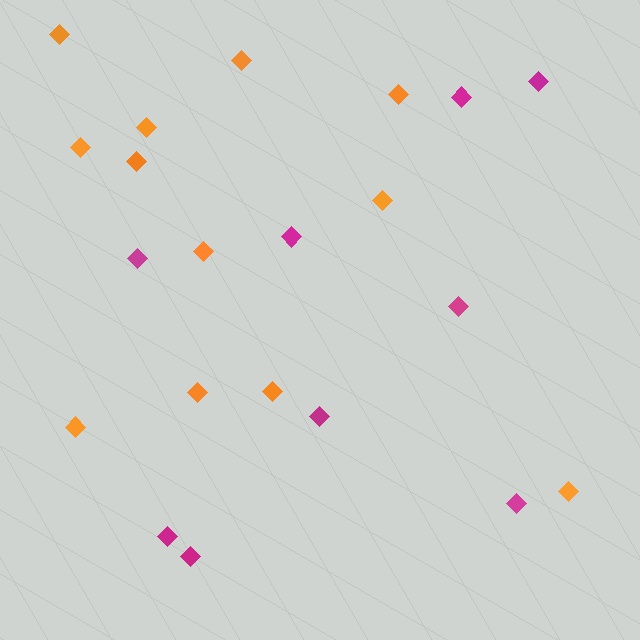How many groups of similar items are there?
There are 2 groups: one group of magenta diamonds (9) and one group of orange diamonds (12).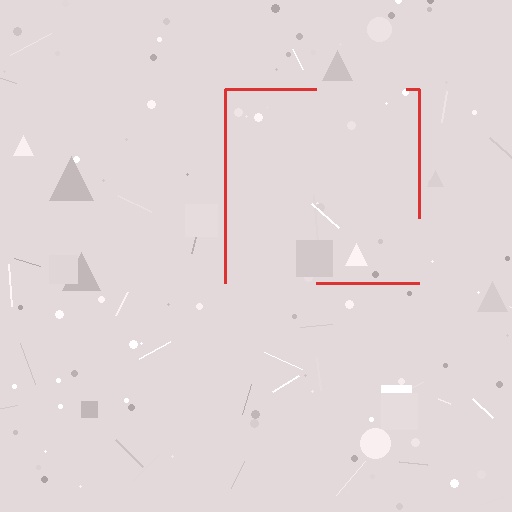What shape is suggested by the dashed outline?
The dashed outline suggests a square.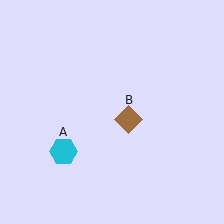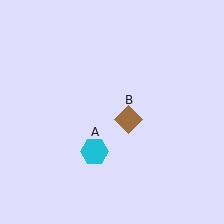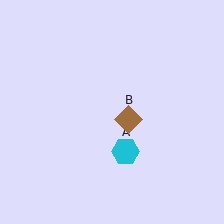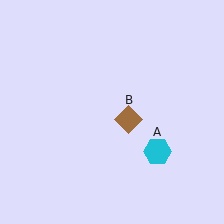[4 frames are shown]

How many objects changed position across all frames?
1 object changed position: cyan hexagon (object A).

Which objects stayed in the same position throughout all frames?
Brown diamond (object B) remained stationary.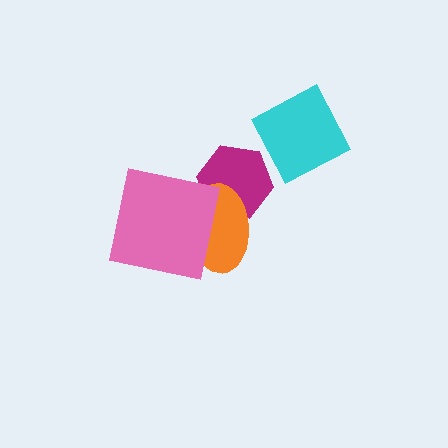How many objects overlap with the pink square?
1 object overlaps with the pink square.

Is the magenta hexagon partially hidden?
Yes, it is partially covered by another shape.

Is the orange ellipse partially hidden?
Yes, it is partially covered by another shape.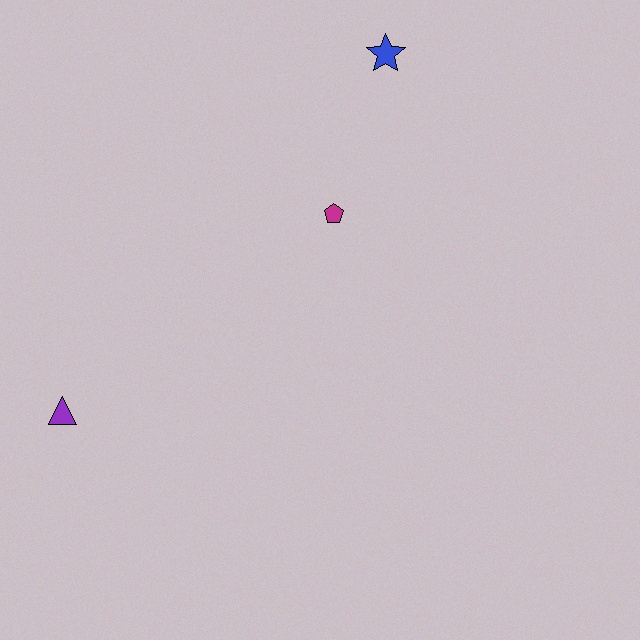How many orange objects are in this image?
There are no orange objects.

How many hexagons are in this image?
There are no hexagons.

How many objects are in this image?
There are 3 objects.